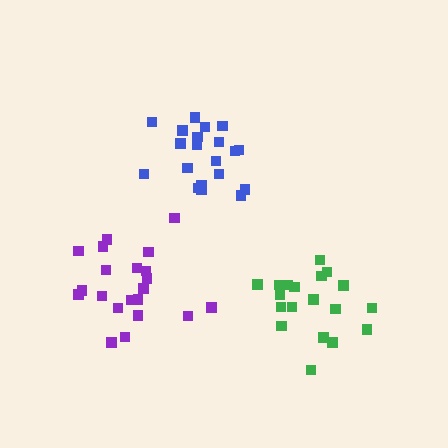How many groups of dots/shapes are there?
There are 3 groups.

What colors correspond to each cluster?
The clusters are colored: purple, green, blue.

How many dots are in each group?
Group 1: 21 dots, Group 2: 19 dots, Group 3: 20 dots (60 total).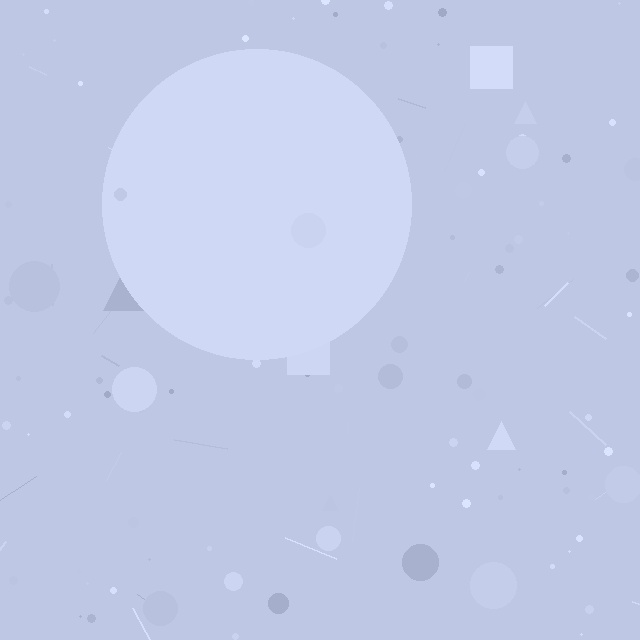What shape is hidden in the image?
A circle is hidden in the image.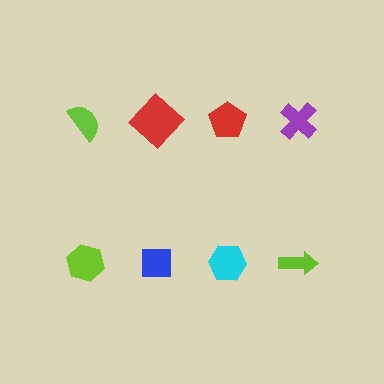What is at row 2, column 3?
A cyan hexagon.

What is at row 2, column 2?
A blue square.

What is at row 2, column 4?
A lime arrow.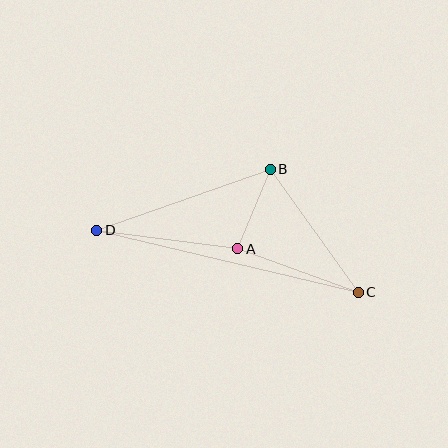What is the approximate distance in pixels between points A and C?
The distance between A and C is approximately 128 pixels.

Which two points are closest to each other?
Points A and B are closest to each other.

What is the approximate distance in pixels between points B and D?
The distance between B and D is approximately 184 pixels.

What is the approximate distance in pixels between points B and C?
The distance between B and C is approximately 151 pixels.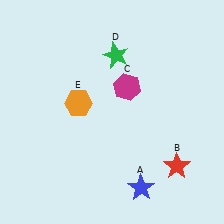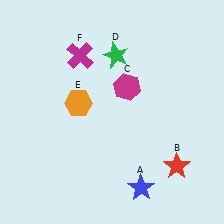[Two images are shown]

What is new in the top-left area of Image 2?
A magenta cross (F) was added in the top-left area of Image 2.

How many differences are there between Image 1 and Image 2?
There is 1 difference between the two images.